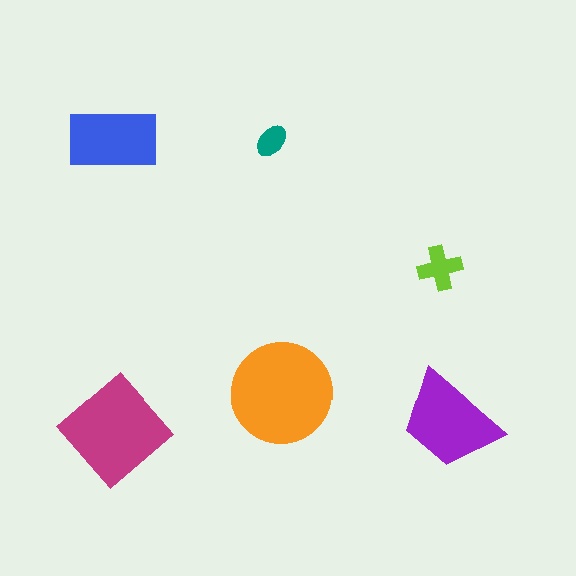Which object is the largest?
The orange circle.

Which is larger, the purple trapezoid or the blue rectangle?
The purple trapezoid.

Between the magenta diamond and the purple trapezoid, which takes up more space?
The magenta diamond.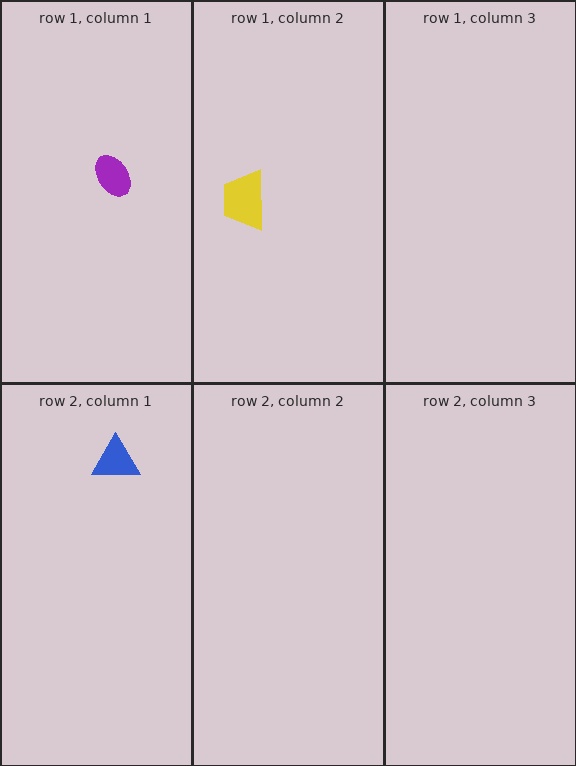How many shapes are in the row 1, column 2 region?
1.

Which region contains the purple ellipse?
The row 1, column 1 region.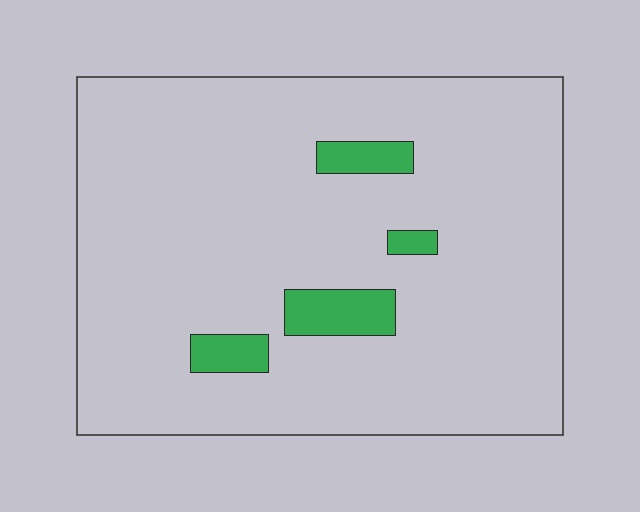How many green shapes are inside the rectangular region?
4.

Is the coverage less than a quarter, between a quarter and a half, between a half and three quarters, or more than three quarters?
Less than a quarter.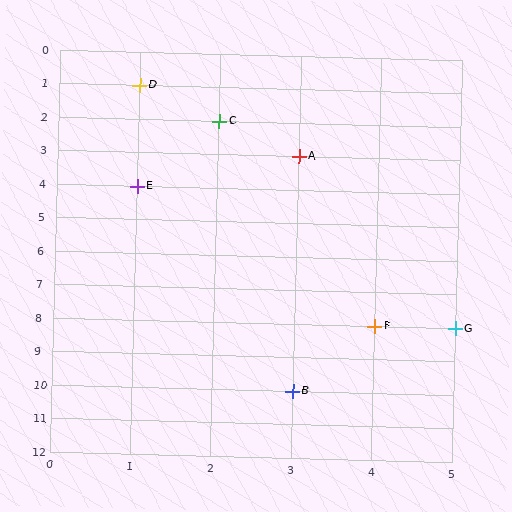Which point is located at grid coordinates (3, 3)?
Point A is at (3, 3).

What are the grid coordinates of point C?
Point C is at grid coordinates (2, 2).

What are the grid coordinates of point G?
Point G is at grid coordinates (5, 8).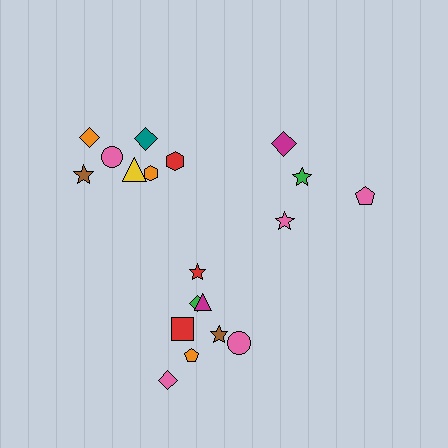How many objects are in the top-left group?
There are 7 objects.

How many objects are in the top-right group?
There are 4 objects.